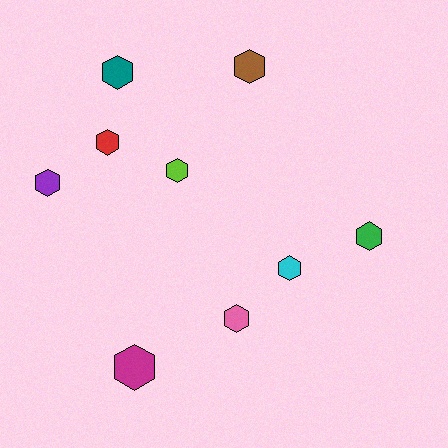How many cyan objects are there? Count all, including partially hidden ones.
There is 1 cyan object.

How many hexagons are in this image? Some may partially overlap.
There are 9 hexagons.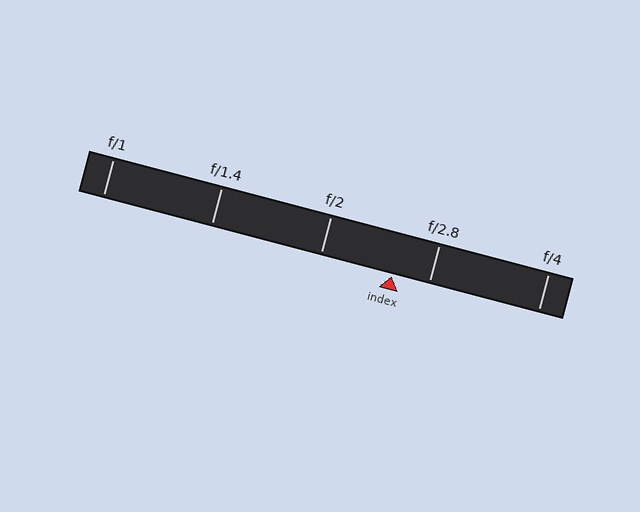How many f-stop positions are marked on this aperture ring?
There are 5 f-stop positions marked.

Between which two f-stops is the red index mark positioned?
The index mark is between f/2 and f/2.8.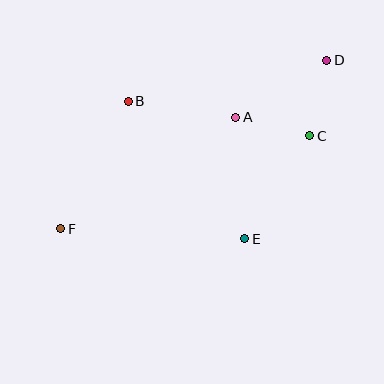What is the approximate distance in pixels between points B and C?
The distance between B and C is approximately 185 pixels.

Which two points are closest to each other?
Points A and C are closest to each other.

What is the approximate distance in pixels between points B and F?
The distance between B and F is approximately 145 pixels.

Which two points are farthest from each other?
Points D and F are farthest from each other.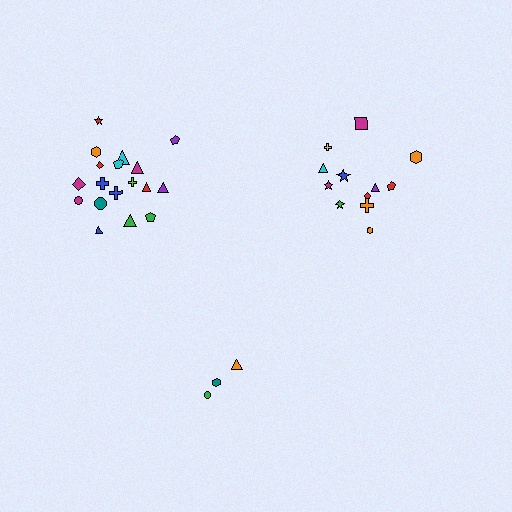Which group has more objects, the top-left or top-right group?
The top-left group.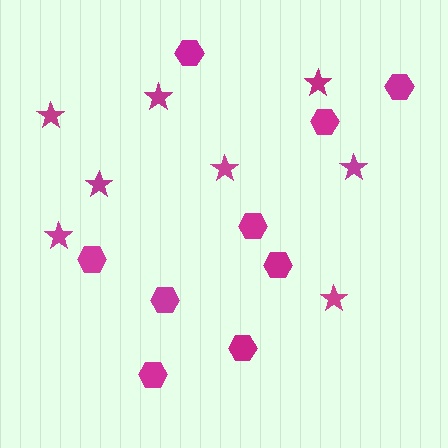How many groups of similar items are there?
There are 2 groups: one group of stars (8) and one group of hexagons (9).